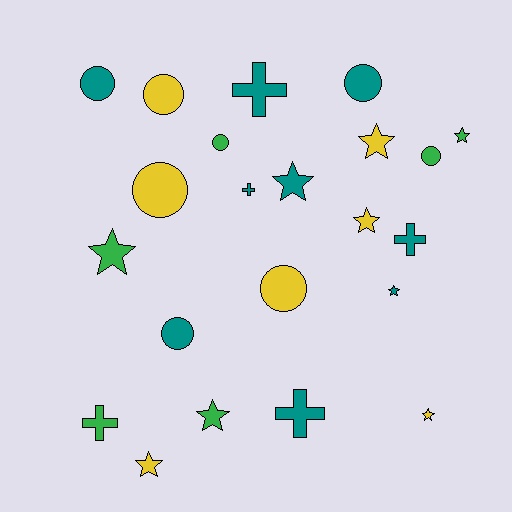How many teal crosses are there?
There are 4 teal crosses.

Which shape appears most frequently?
Star, with 9 objects.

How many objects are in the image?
There are 22 objects.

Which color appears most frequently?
Teal, with 9 objects.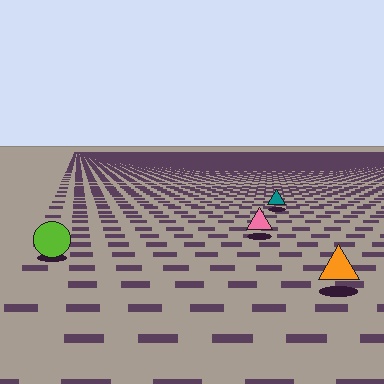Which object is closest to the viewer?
The orange triangle is closest. The texture marks near it are larger and more spread out.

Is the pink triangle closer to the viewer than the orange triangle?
No. The orange triangle is closer — you can tell from the texture gradient: the ground texture is coarser near it.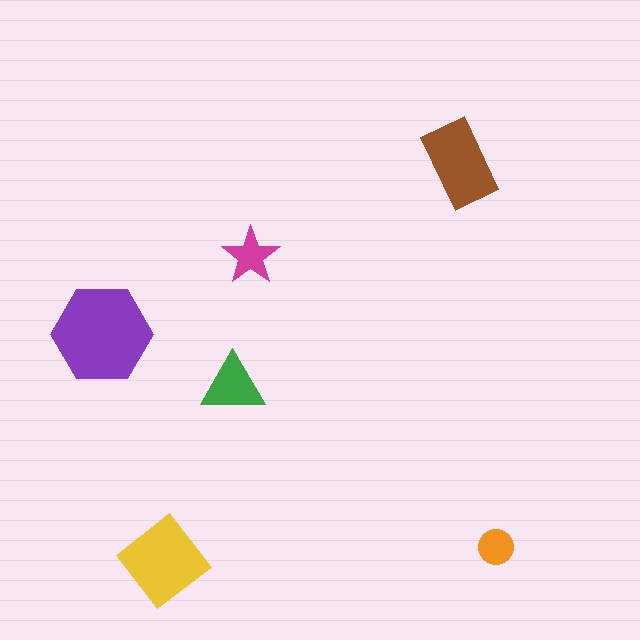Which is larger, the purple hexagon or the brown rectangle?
The purple hexagon.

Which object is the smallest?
The orange circle.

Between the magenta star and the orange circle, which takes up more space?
The magenta star.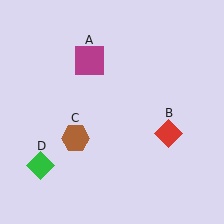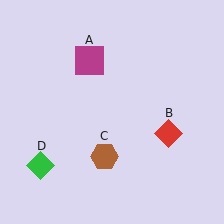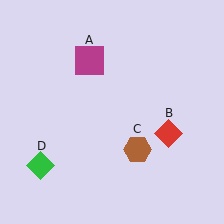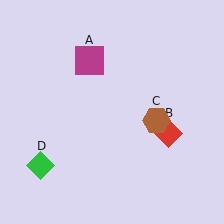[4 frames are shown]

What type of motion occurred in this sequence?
The brown hexagon (object C) rotated counterclockwise around the center of the scene.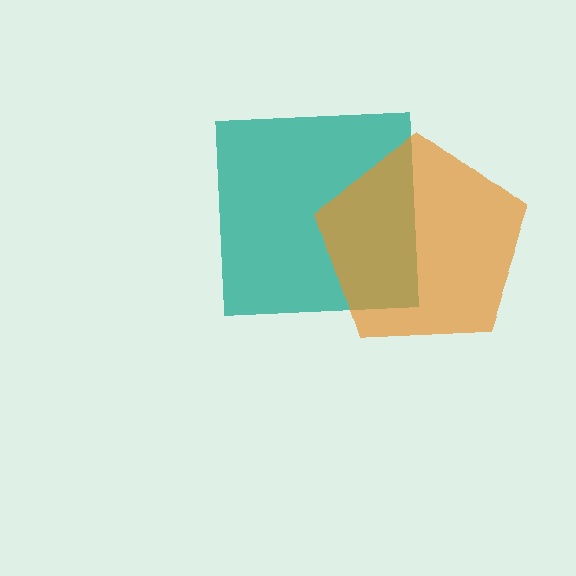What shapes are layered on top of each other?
The layered shapes are: a teal square, an orange pentagon.